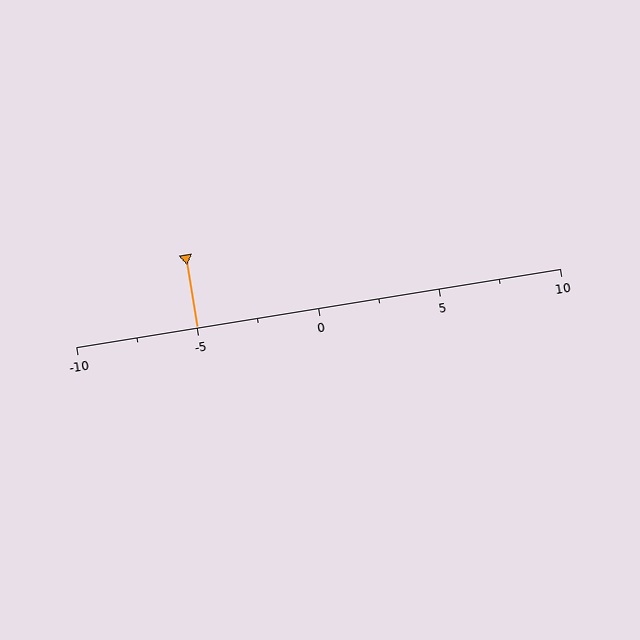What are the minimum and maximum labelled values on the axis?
The axis runs from -10 to 10.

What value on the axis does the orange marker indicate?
The marker indicates approximately -5.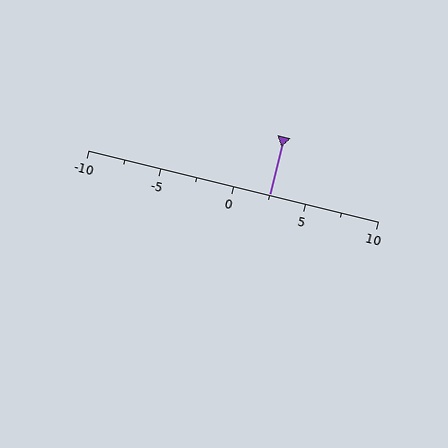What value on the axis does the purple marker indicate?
The marker indicates approximately 2.5.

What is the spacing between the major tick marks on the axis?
The major ticks are spaced 5 apart.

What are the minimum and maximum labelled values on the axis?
The axis runs from -10 to 10.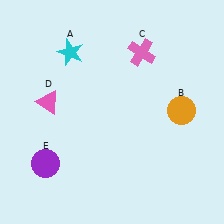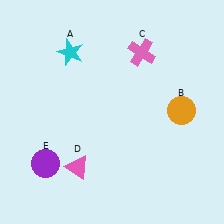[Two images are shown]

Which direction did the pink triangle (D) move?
The pink triangle (D) moved down.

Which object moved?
The pink triangle (D) moved down.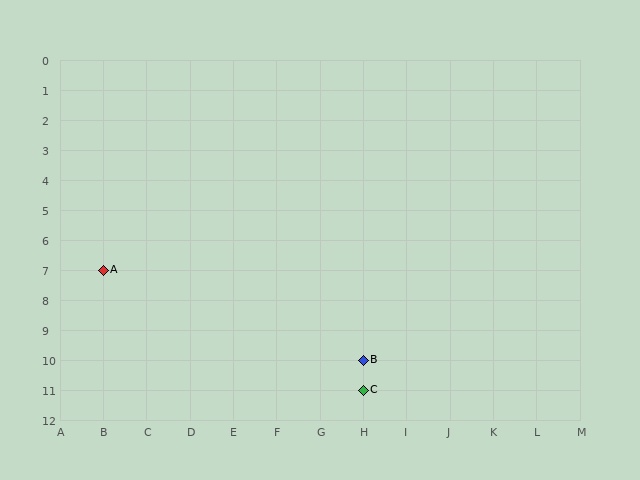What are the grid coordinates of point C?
Point C is at grid coordinates (H, 11).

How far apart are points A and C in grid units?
Points A and C are 6 columns and 4 rows apart (about 7.2 grid units diagonally).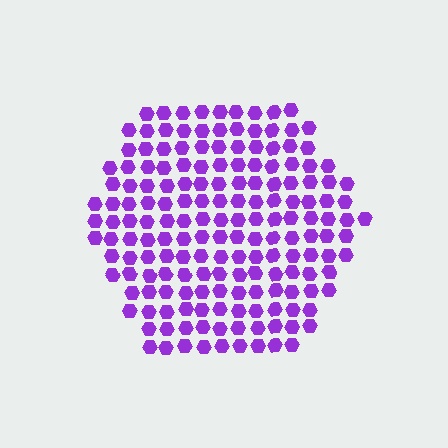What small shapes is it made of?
It is made of small hexagons.